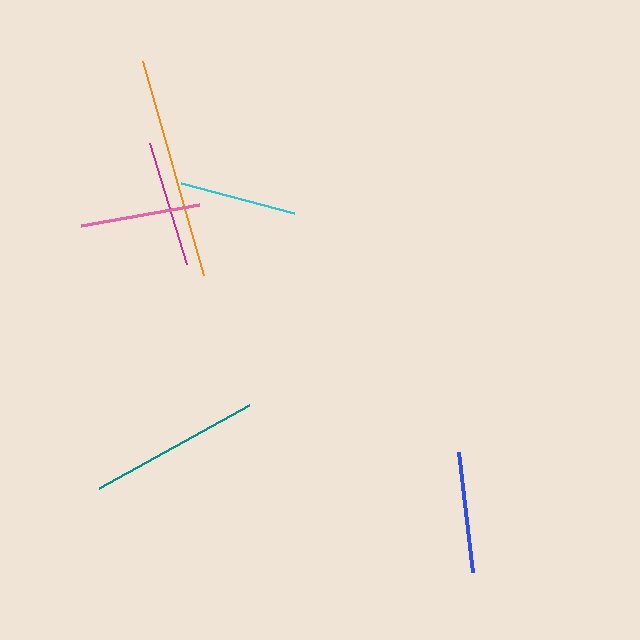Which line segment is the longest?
The orange line is the longest at approximately 222 pixels.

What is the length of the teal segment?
The teal segment is approximately 172 pixels long.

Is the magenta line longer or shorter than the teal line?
The teal line is longer than the magenta line.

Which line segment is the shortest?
The cyan line is the shortest at approximately 117 pixels.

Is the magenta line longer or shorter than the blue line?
The magenta line is longer than the blue line.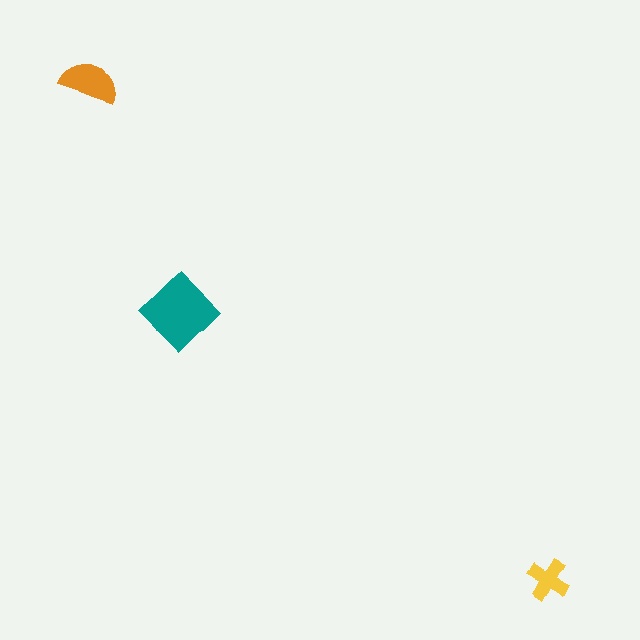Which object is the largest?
The teal diamond.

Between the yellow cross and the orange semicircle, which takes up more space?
The orange semicircle.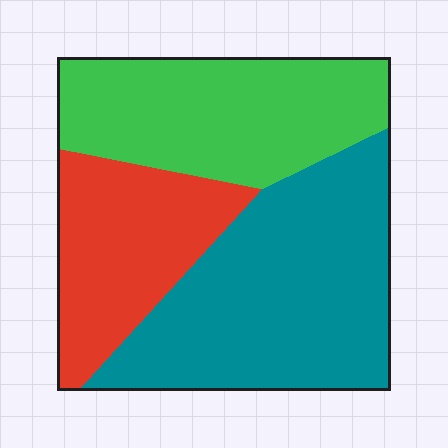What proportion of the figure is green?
Green takes up between a sixth and a third of the figure.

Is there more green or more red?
Green.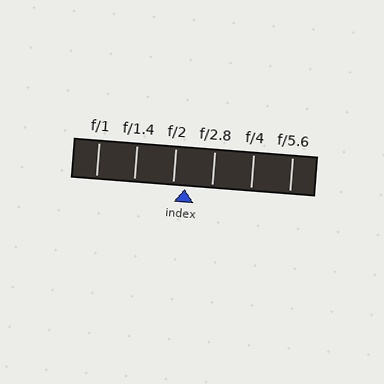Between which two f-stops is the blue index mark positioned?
The index mark is between f/2 and f/2.8.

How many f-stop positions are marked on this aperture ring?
There are 6 f-stop positions marked.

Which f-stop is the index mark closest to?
The index mark is closest to f/2.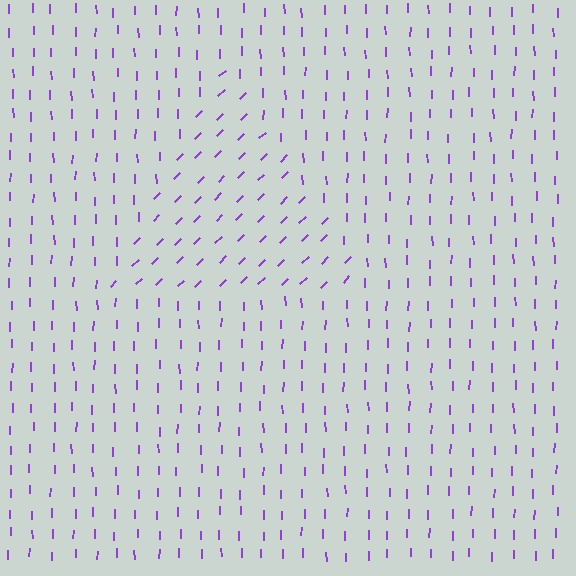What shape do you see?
I see a triangle.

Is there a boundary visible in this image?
Yes, there is a texture boundary formed by a change in line orientation.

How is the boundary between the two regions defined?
The boundary is defined purely by a change in line orientation (approximately 45 degrees difference). All lines are the same color and thickness.